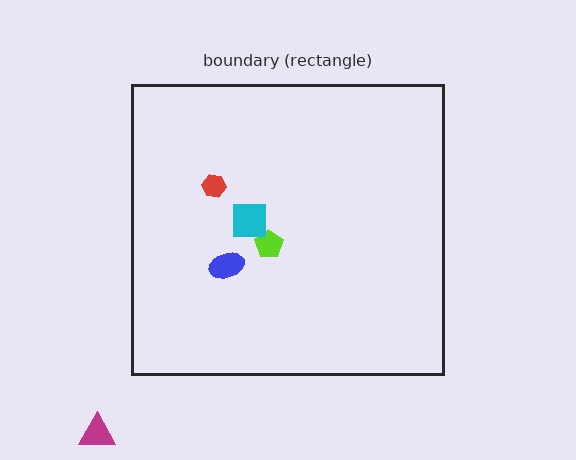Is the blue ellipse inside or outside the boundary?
Inside.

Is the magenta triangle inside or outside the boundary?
Outside.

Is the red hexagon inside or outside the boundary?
Inside.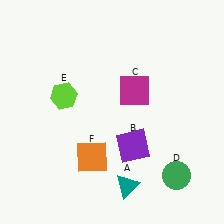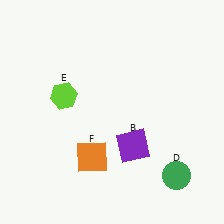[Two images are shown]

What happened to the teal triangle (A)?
The teal triangle (A) was removed in Image 2. It was in the bottom-right area of Image 1.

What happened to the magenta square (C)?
The magenta square (C) was removed in Image 2. It was in the top-right area of Image 1.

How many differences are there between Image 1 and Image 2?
There are 2 differences between the two images.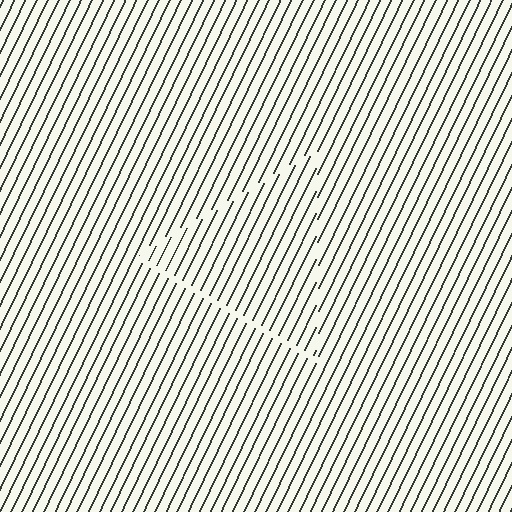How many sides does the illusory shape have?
3 sides — the line-ends trace a triangle.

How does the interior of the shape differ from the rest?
The interior of the shape contains the same grating, shifted by half a period — the contour is defined by the phase discontinuity where line-ends from the inner and outer gratings abut.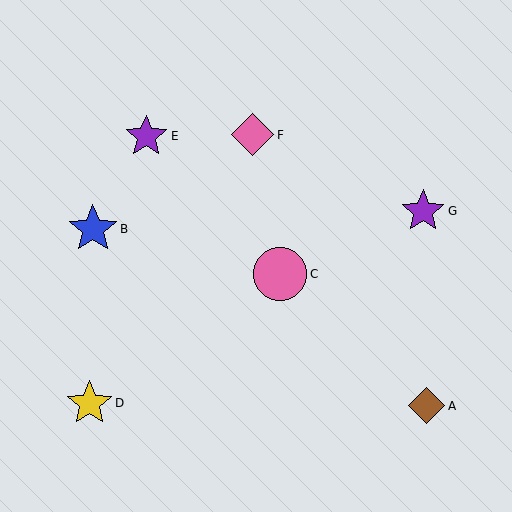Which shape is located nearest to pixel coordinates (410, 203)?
The purple star (labeled G) at (423, 211) is nearest to that location.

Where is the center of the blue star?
The center of the blue star is at (93, 229).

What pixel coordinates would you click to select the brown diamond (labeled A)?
Click at (427, 406) to select the brown diamond A.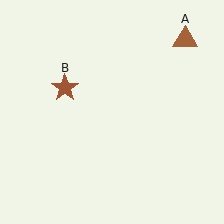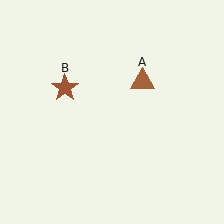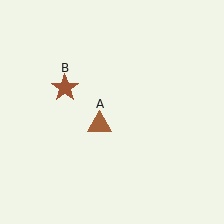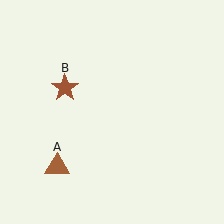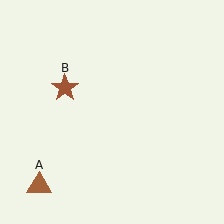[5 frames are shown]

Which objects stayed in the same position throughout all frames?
Brown star (object B) remained stationary.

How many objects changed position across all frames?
1 object changed position: brown triangle (object A).